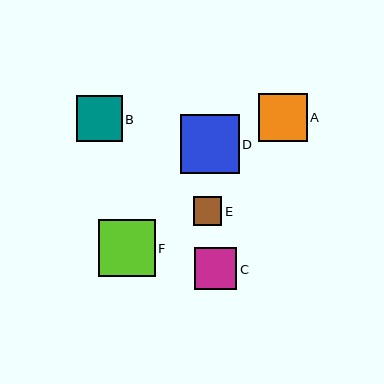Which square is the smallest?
Square E is the smallest with a size of approximately 28 pixels.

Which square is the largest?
Square D is the largest with a size of approximately 59 pixels.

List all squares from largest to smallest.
From largest to smallest: D, F, A, B, C, E.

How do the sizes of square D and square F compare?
Square D and square F are approximately the same size.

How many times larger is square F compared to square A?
Square F is approximately 1.2 times the size of square A.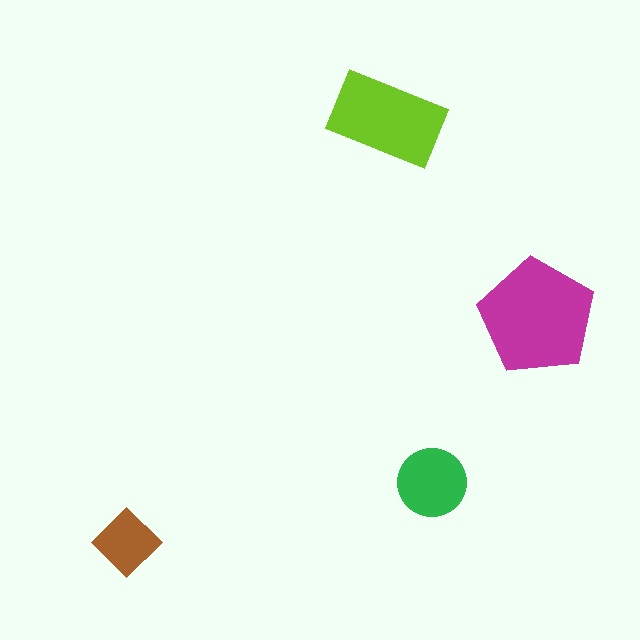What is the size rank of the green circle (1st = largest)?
3rd.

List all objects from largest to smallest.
The magenta pentagon, the lime rectangle, the green circle, the brown diamond.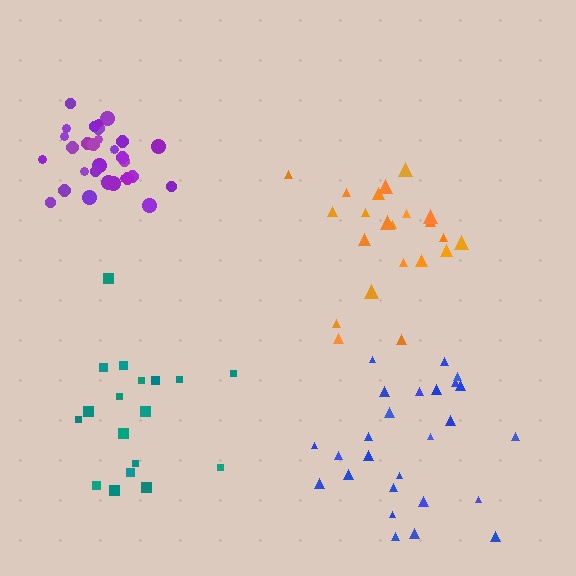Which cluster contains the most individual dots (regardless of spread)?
Purple (30).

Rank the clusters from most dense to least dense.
purple, blue, orange, teal.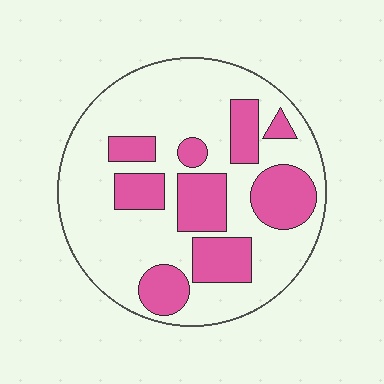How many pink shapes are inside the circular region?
9.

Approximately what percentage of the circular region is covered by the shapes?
Approximately 30%.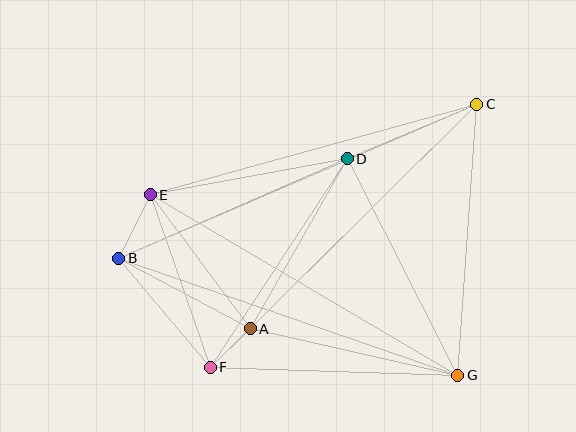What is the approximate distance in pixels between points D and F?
The distance between D and F is approximately 250 pixels.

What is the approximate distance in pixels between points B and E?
The distance between B and E is approximately 71 pixels.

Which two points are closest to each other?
Points A and F are closest to each other.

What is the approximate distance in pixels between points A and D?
The distance between A and D is approximately 196 pixels.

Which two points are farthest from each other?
Points B and C are farthest from each other.